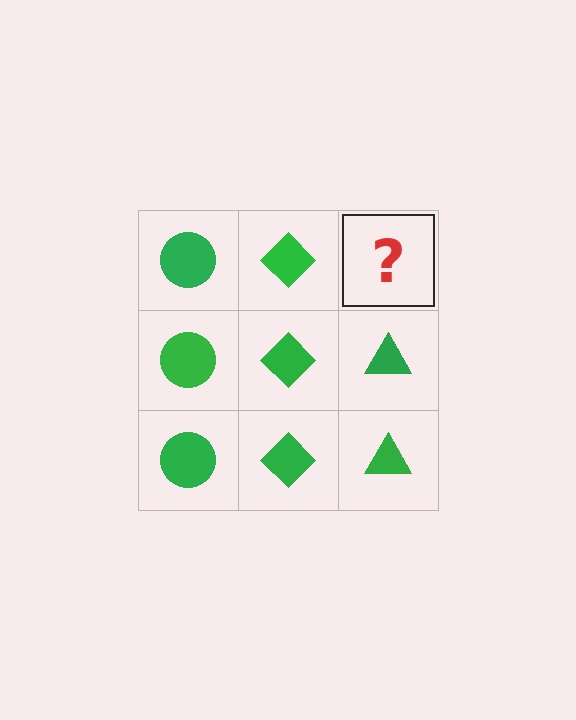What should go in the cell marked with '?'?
The missing cell should contain a green triangle.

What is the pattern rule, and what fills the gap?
The rule is that each column has a consistent shape. The gap should be filled with a green triangle.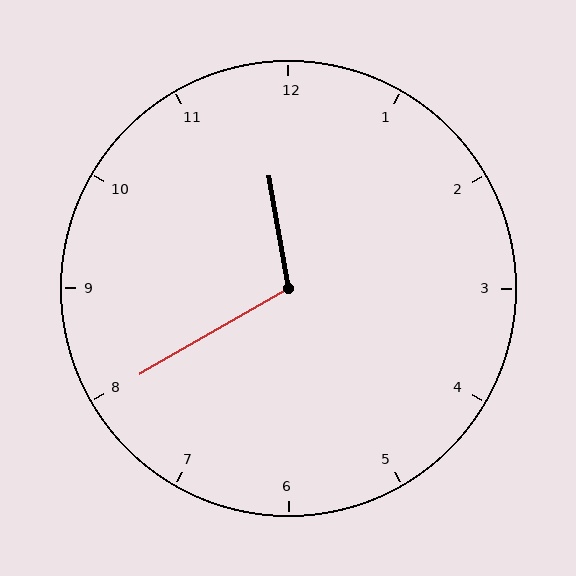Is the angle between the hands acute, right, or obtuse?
It is obtuse.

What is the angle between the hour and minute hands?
Approximately 110 degrees.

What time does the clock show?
11:40.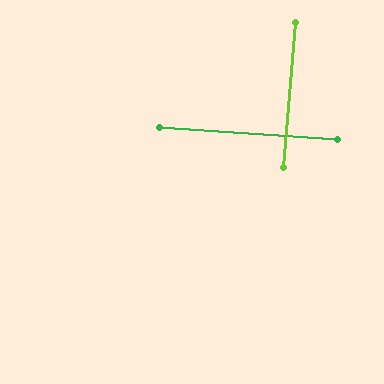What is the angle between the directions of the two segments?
Approximately 89 degrees.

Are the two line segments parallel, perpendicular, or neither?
Perpendicular — they meet at approximately 89°.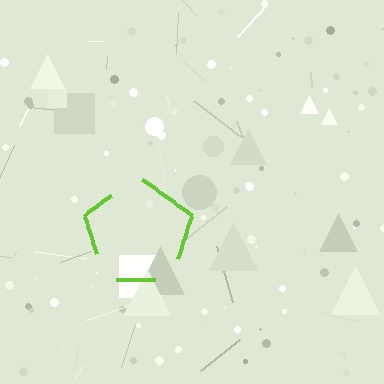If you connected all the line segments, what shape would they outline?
They would outline a pentagon.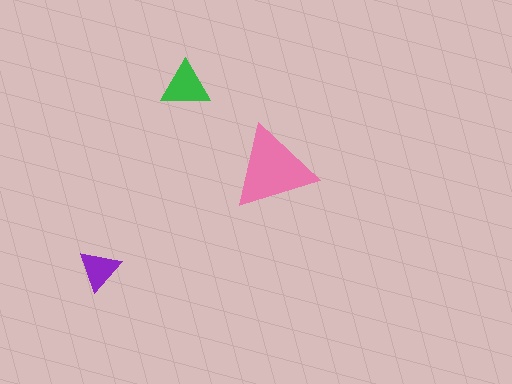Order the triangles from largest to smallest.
the pink one, the green one, the purple one.